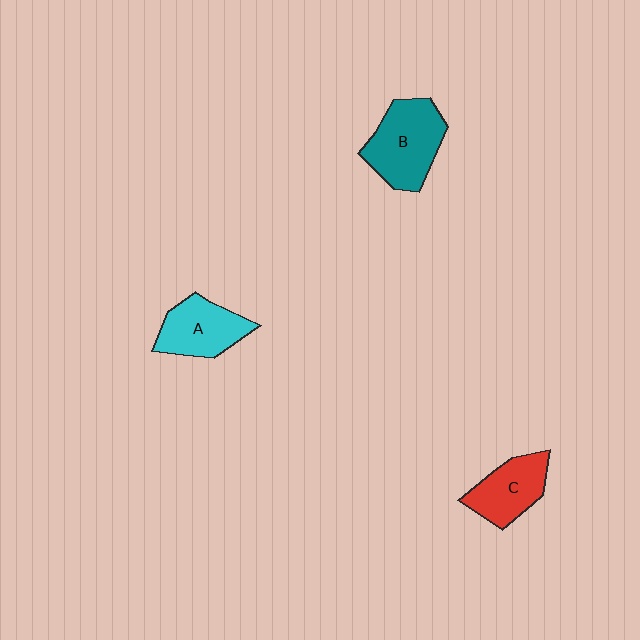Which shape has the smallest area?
Shape C (red).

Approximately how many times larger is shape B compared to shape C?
Approximately 1.3 times.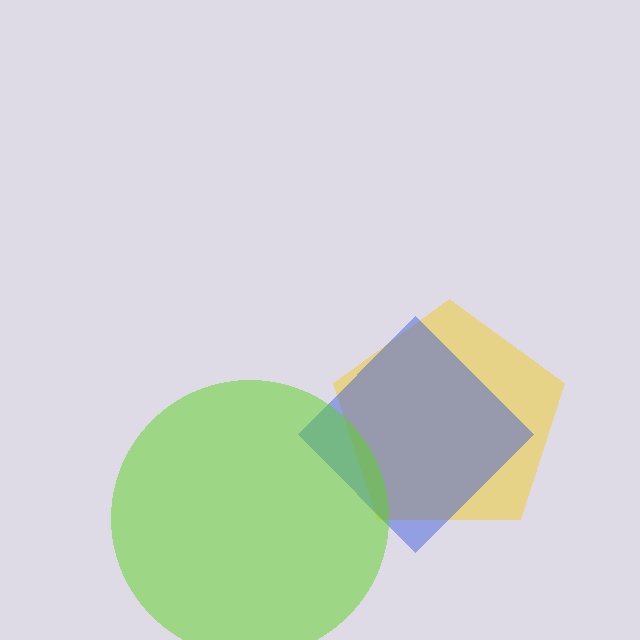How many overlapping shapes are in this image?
There are 3 overlapping shapes in the image.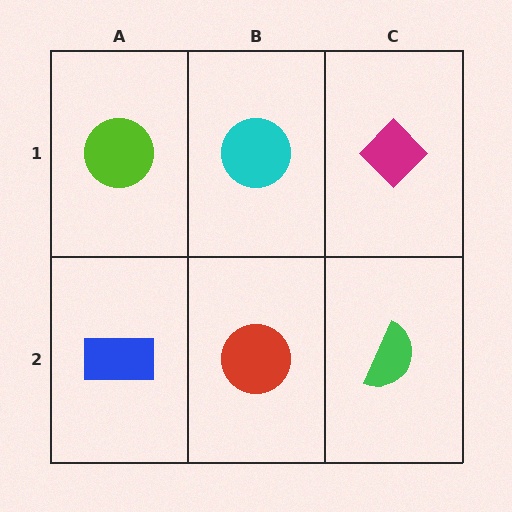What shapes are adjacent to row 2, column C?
A magenta diamond (row 1, column C), a red circle (row 2, column B).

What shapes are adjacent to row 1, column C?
A green semicircle (row 2, column C), a cyan circle (row 1, column B).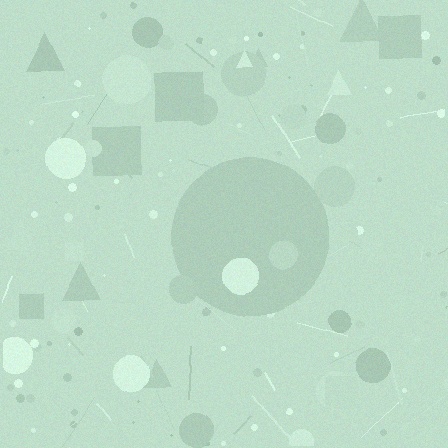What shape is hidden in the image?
A circle is hidden in the image.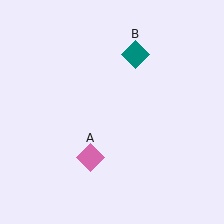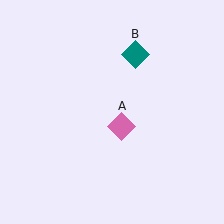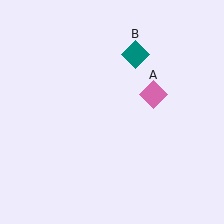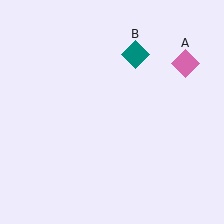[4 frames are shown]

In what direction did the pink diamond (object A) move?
The pink diamond (object A) moved up and to the right.